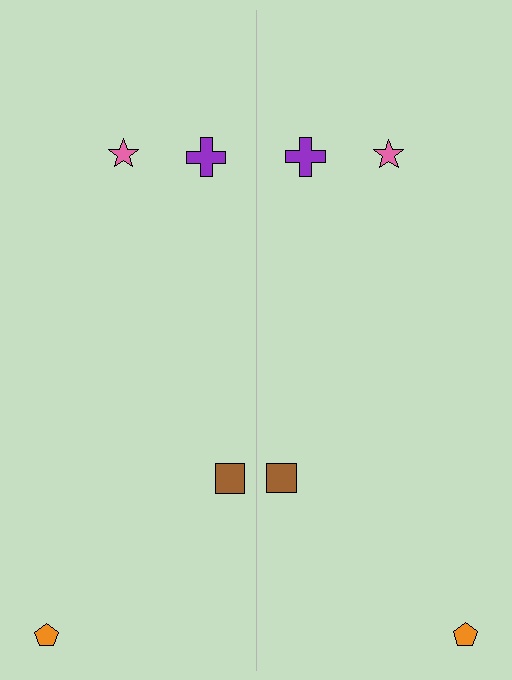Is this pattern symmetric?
Yes, this pattern has bilateral (reflection) symmetry.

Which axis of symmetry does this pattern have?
The pattern has a vertical axis of symmetry running through the center of the image.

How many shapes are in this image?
There are 8 shapes in this image.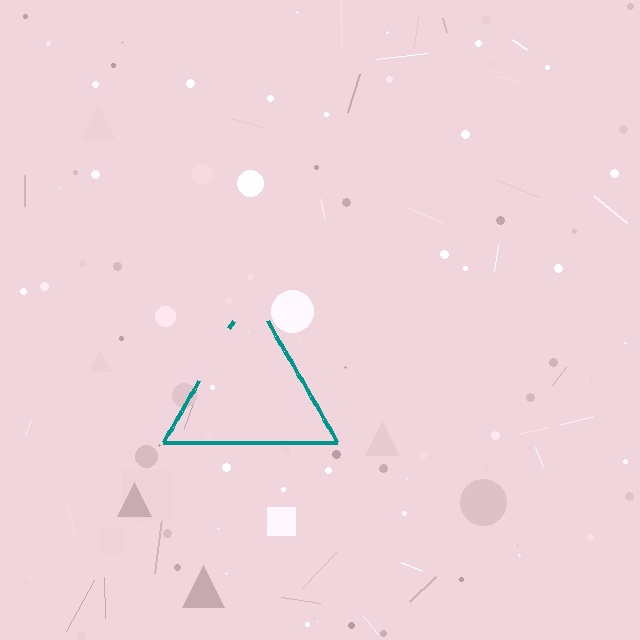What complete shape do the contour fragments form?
The contour fragments form a triangle.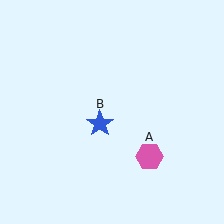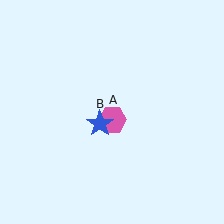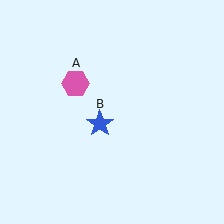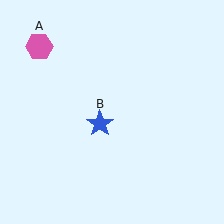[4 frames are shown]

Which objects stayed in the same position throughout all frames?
Blue star (object B) remained stationary.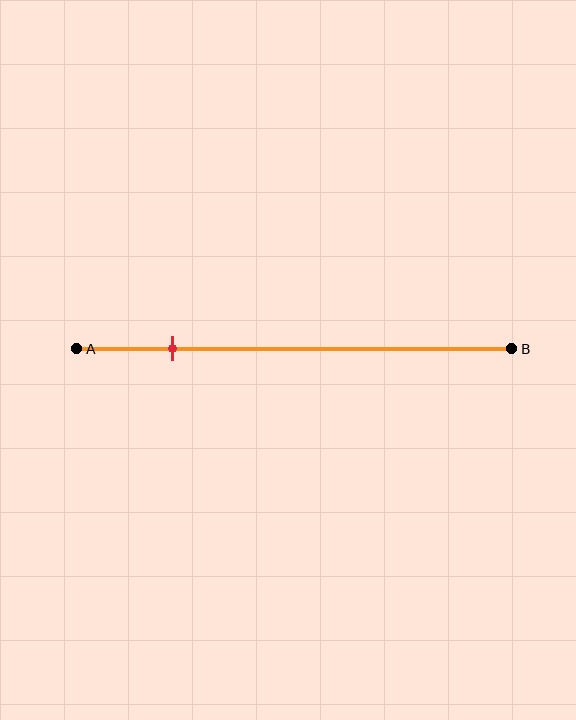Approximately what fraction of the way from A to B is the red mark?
The red mark is approximately 20% of the way from A to B.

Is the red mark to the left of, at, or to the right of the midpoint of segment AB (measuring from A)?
The red mark is to the left of the midpoint of segment AB.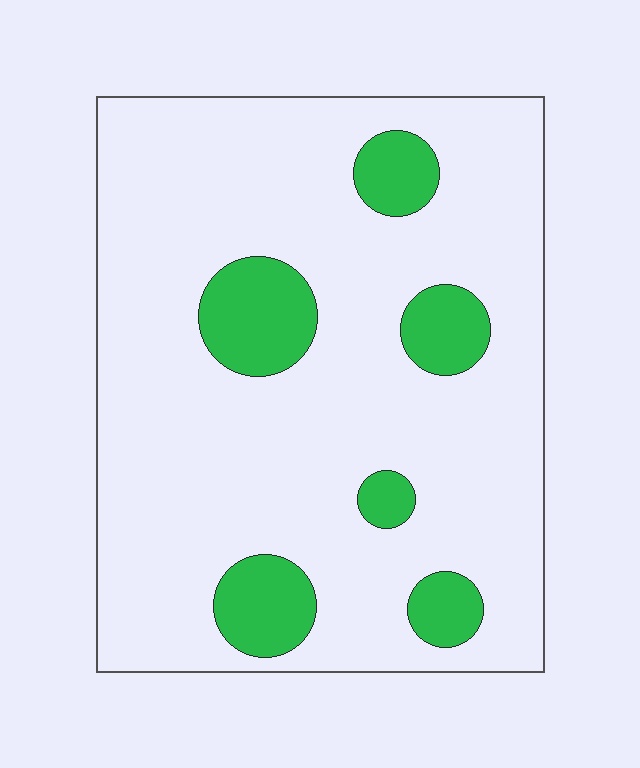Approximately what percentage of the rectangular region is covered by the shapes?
Approximately 15%.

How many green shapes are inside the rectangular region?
6.